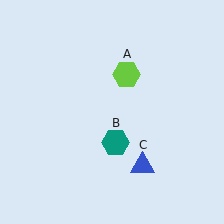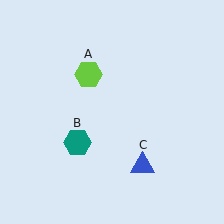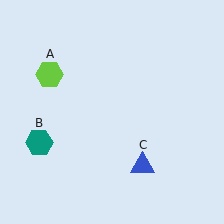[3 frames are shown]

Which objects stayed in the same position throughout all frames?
Blue triangle (object C) remained stationary.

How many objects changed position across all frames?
2 objects changed position: lime hexagon (object A), teal hexagon (object B).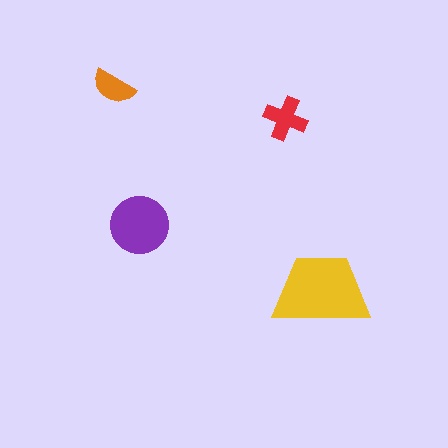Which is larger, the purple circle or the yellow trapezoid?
The yellow trapezoid.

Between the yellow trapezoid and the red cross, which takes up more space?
The yellow trapezoid.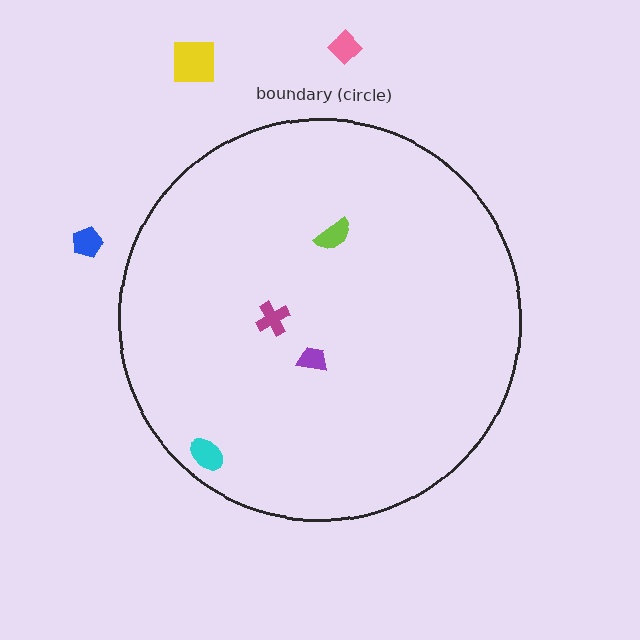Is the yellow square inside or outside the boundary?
Outside.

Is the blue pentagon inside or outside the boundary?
Outside.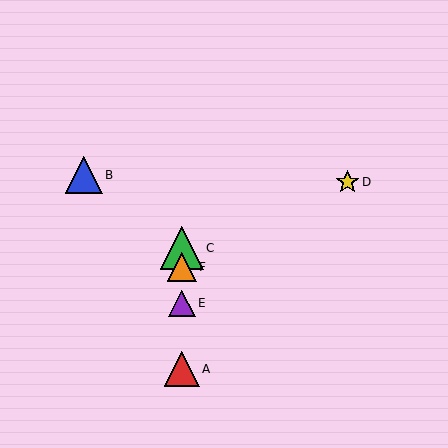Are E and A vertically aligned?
Yes, both are at x≈182.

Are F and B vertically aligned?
No, F is at x≈182 and B is at x≈84.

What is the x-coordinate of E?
Object E is at x≈182.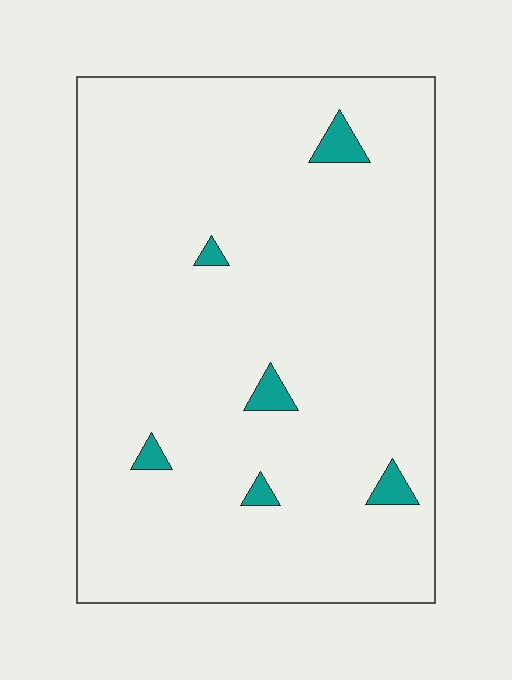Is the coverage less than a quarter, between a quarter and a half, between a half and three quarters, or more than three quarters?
Less than a quarter.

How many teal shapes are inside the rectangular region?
6.